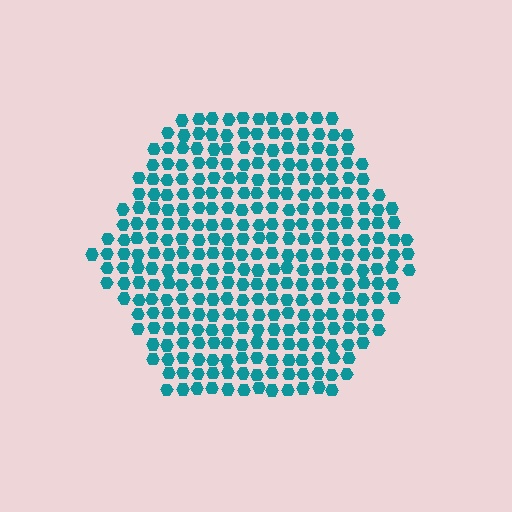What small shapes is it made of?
It is made of small hexagons.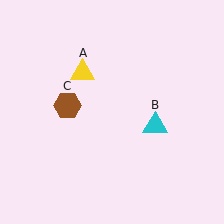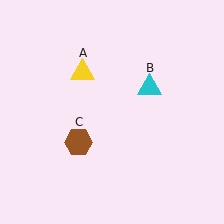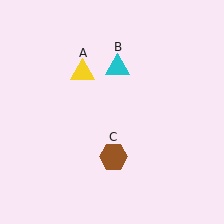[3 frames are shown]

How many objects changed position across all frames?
2 objects changed position: cyan triangle (object B), brown hexagon (object C).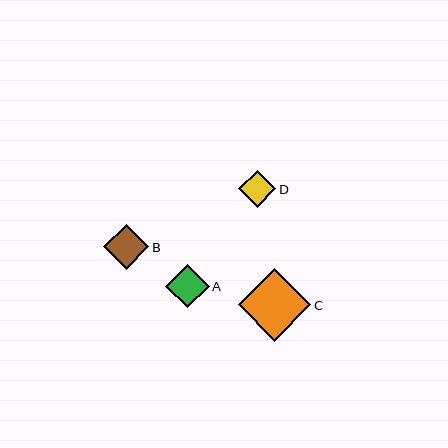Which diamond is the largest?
Diamond C is the largest with a size of approximately 72 pixels.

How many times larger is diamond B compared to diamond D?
Diamond B is approximately 1.2 times the size of diamond D.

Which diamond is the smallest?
Diamond D is the smallest with a size of approximately 38 pixels.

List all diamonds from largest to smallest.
From largest to smallest: C, B, A, D.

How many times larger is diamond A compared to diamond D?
Diamond A is approximately 1.2 times the size of diamond D.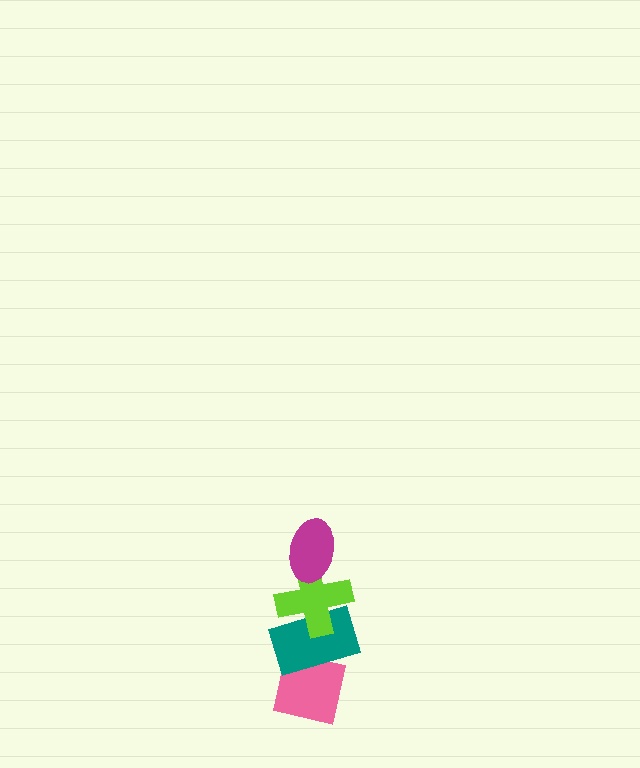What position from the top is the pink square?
The pink square is 4th from the top.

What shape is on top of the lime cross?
The magenta ellipse is on top of the lime cross.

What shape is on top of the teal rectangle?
The lime cross is on top of the teal rectangle.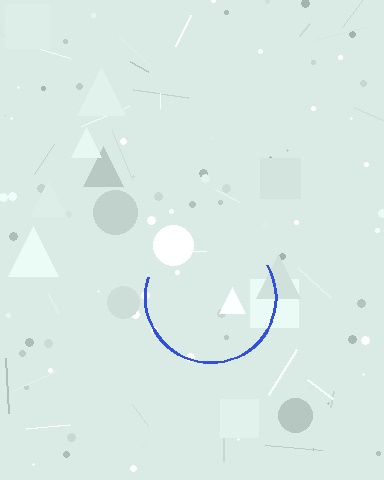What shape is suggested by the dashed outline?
The dashed outline suggests a circle.